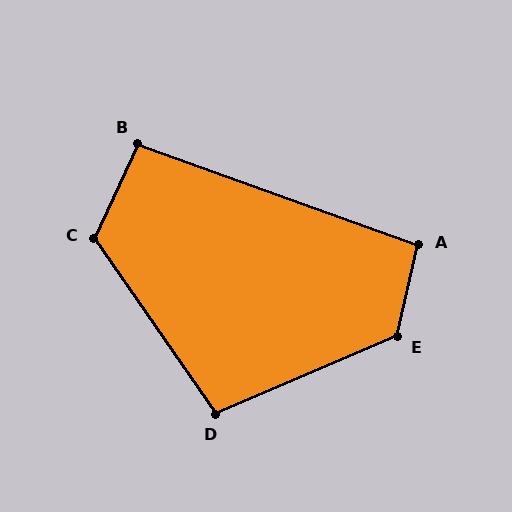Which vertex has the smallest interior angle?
B, at approximately 95 degrees.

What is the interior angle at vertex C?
Approximately 120 degrees (obtuse).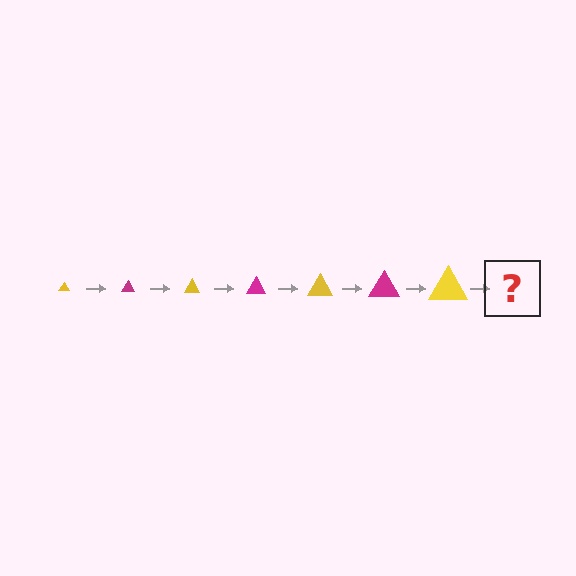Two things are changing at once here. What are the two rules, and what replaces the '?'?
The two rules are that the triangle grows larger each step and the color cycles through yellow and magenta. The '?' should be a magenta triangle, larger than the previous one.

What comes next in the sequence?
The next element should be a magenta triangle, larger than the previous one.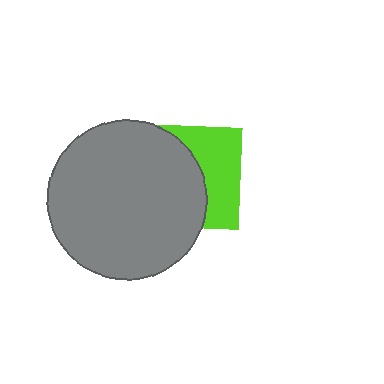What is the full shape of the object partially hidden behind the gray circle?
The partially hidden object is a lime square.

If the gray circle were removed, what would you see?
You would see the complete lime square.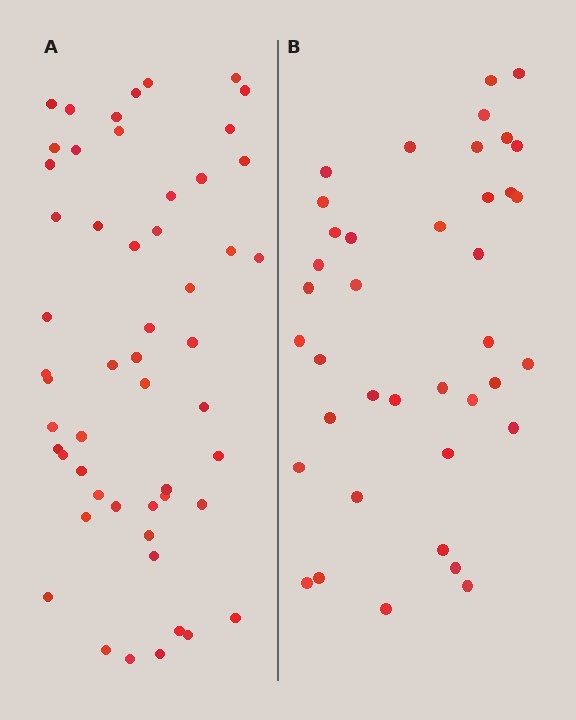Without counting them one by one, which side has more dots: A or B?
Region A (the left region) has more dots.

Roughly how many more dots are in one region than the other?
Region A has approximately 15 more dots than region B.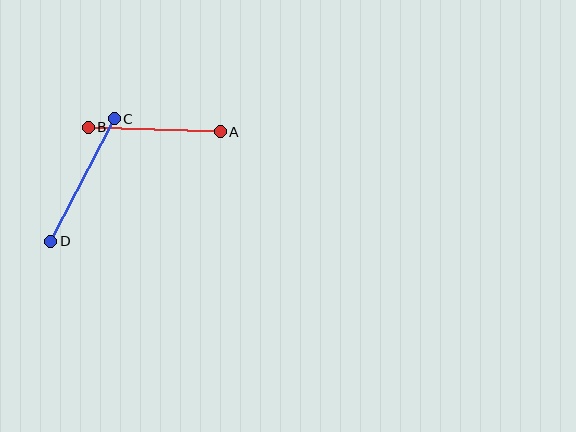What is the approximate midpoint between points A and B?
The midpoint is at approximately (154, 129) pixels.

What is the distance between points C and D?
The distance is approximately 138 pixels.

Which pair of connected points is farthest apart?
Points C and D are farthest apart.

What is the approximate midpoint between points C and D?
The midpoint is at approximately (82, 180) pixels.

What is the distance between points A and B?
The distance is approximately 132 pixels.